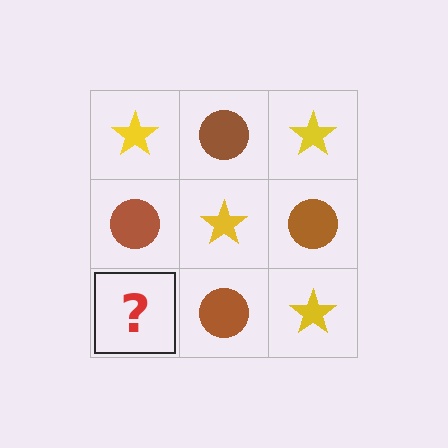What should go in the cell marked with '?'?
The missing cell should contain a yellow star.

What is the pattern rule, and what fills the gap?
The rule is that it alternates yellow star and brown circle in a checkerboard pattern. The gap should be filled with a yellow star.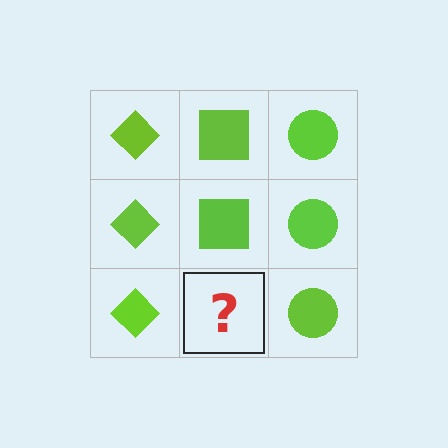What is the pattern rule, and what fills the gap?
The rule is that each column has a consistent shape. The gap should be filled with a lime square.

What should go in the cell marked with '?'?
The missing cell should contain a lime square.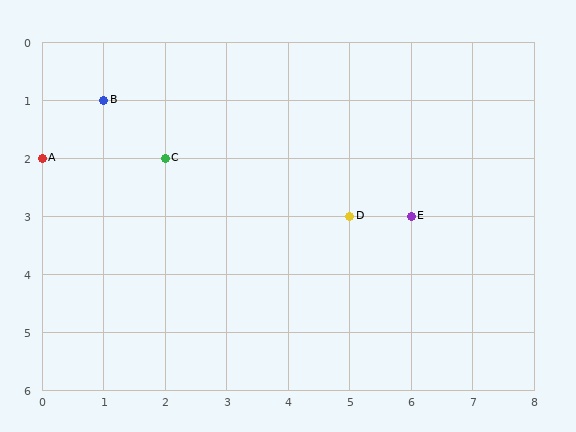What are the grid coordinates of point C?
Point C is at grid coordinates (2, 2).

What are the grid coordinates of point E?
Point E is at grid coordinates (6, 3).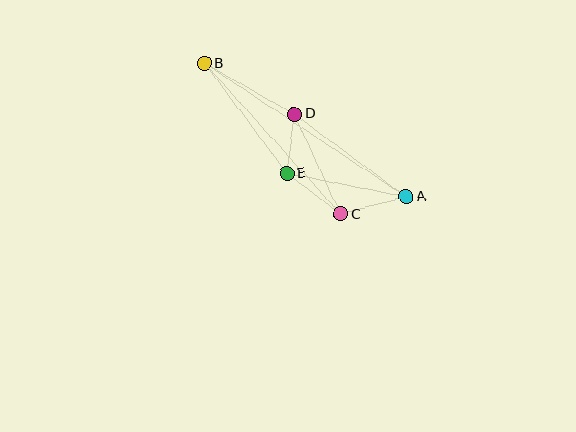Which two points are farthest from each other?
Points A and B are farthest from each other.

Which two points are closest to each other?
Points D and E are closest to each other.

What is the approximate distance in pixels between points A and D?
The distance between A and D is approximately 139 pixels.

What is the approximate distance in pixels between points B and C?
The distance between B and C is approximately 203 pixels.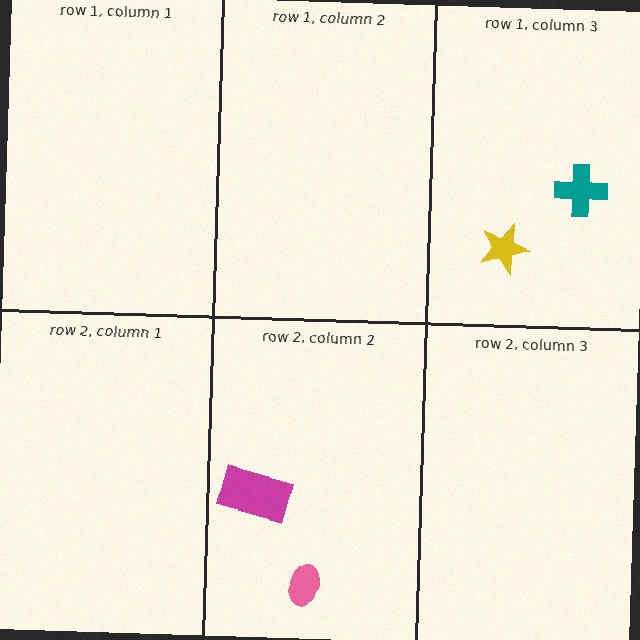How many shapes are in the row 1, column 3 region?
2.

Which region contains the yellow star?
The row 1, column 3 region.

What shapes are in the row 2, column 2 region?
The magenta rectangle, the pink ellipse.